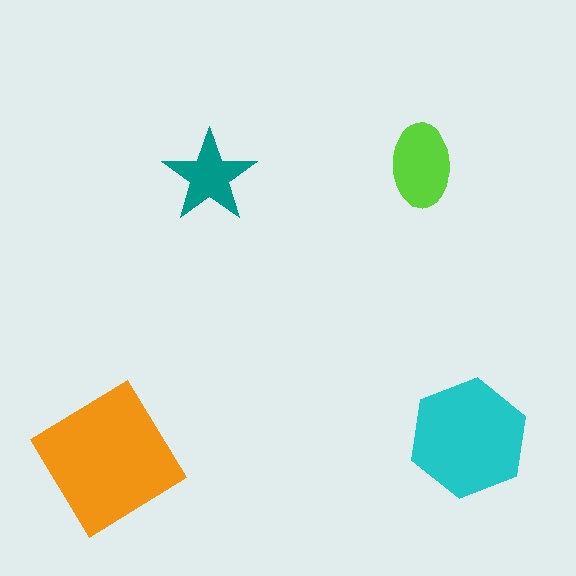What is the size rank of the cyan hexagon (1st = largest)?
2nd.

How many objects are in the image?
There are 4 objects in the image.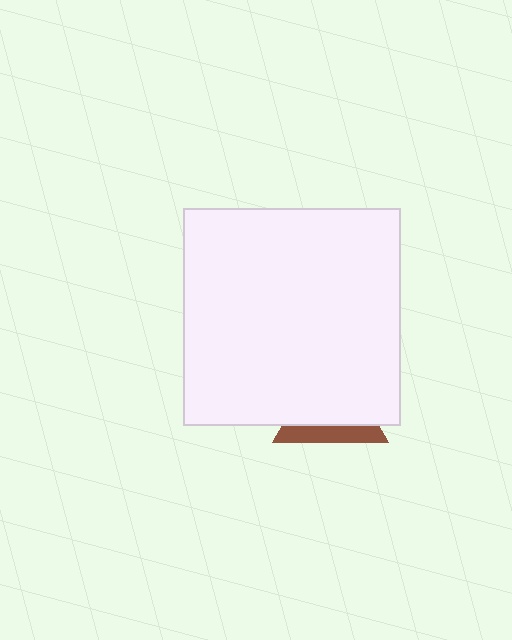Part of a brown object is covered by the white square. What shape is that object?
It is a triangle.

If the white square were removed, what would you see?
You would see the complete brown triangle.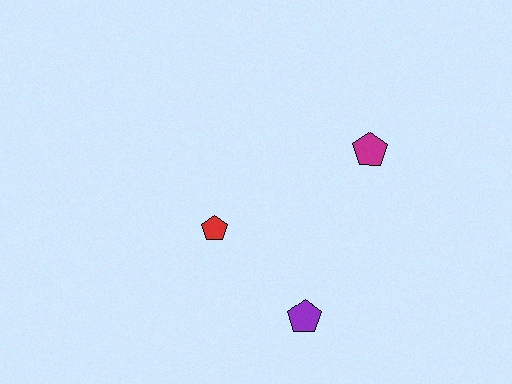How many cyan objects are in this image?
There are no cyan objects.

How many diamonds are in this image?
There are no diamonds.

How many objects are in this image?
There are 3 objects.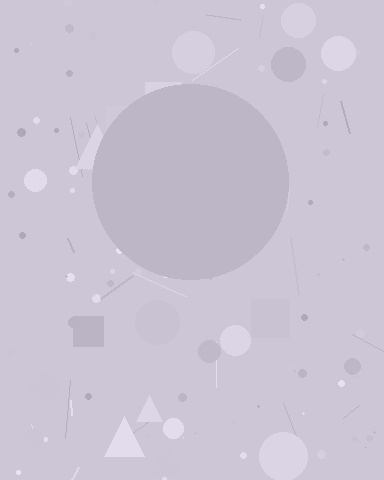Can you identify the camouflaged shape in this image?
The camouflaged shape is a circle.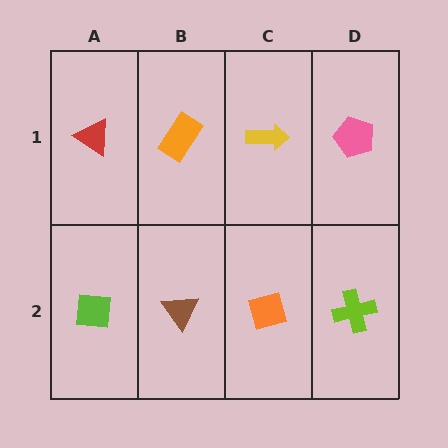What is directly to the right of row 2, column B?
An orange square.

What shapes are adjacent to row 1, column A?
A lime square (row 2, column A), an orange rectangle (row 1, column B).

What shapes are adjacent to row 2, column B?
An orange rectangle (row 1, column B), a lime square (row 2, column A), an orange square (row 2, column C).